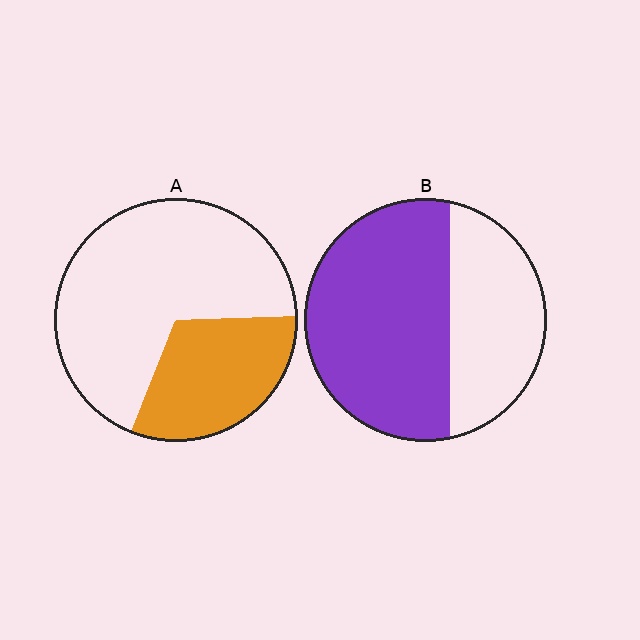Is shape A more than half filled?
No.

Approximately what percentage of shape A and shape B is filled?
A is approximately 30% and B is approximately 65%.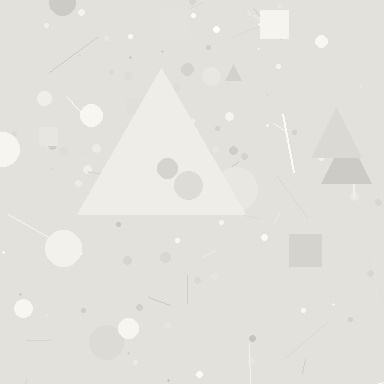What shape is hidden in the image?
A triangle is hidden in the image.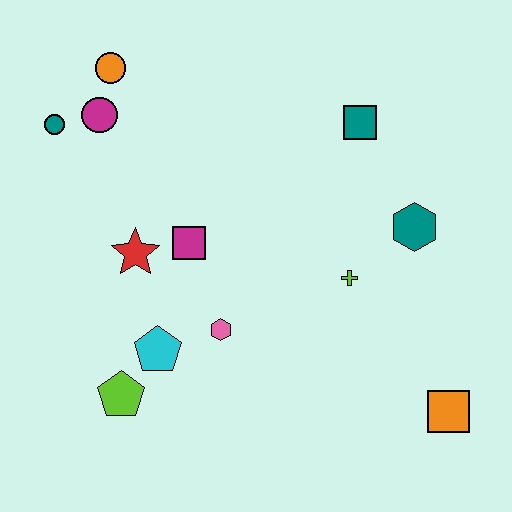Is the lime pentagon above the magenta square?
No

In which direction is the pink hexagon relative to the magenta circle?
The pink hexagon is below the magenta circle.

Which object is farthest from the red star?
The orange square is farthest from the red star.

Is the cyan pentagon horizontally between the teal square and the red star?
Yes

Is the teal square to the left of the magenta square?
No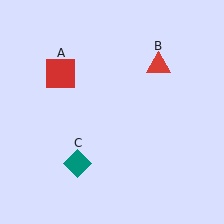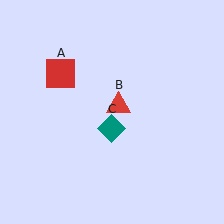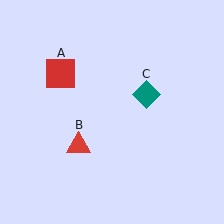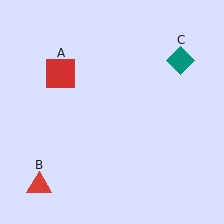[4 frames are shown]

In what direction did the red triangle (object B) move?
The red triangle (object B) moved down and to the left.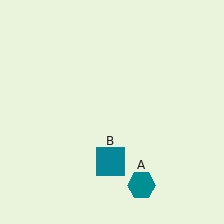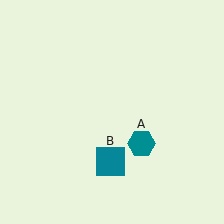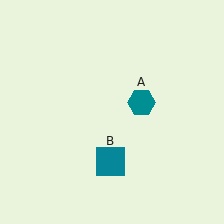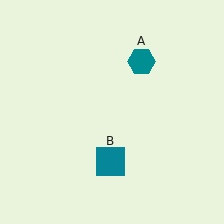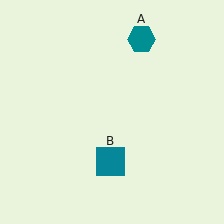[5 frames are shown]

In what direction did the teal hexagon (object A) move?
The teal hexagon (object A) moved up.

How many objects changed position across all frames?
1 object changed position: teal hexagon (object A).